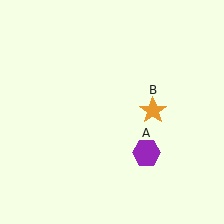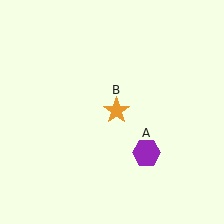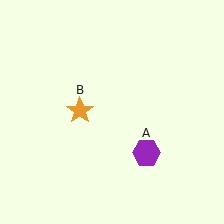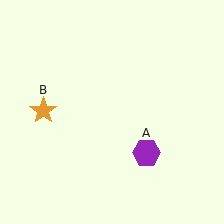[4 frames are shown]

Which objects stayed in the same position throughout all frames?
Purple hexagon (object A) remained stationary.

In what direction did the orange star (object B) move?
The orange star (object B) moved left.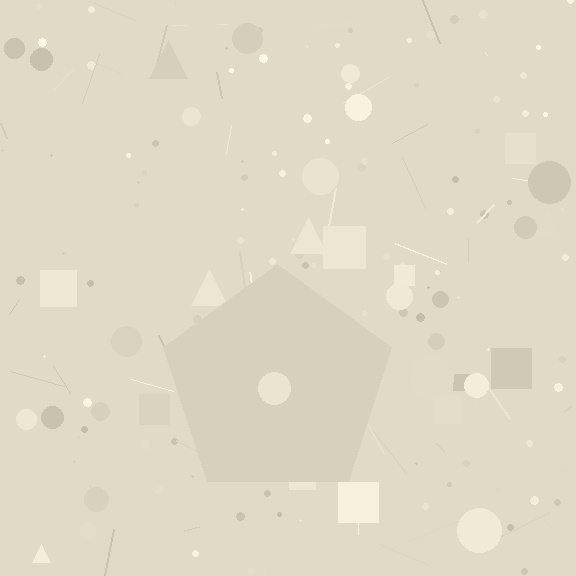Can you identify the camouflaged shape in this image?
The camouflaged shape is a pentagon.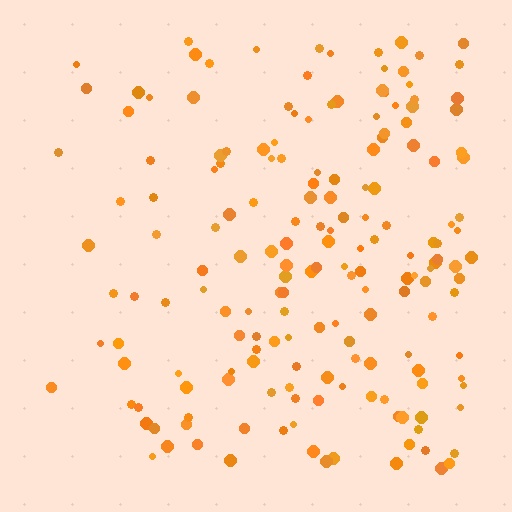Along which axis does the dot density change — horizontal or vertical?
Horizontal.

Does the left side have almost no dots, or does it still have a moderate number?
Still a moderate number, just noticeably fewer than the right.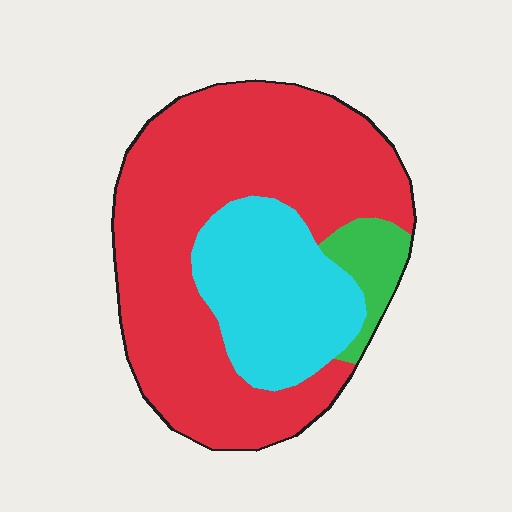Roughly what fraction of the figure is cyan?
Cyan covers roughly 25% of the figure.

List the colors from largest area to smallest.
From largest to smallest: red, cyan, green.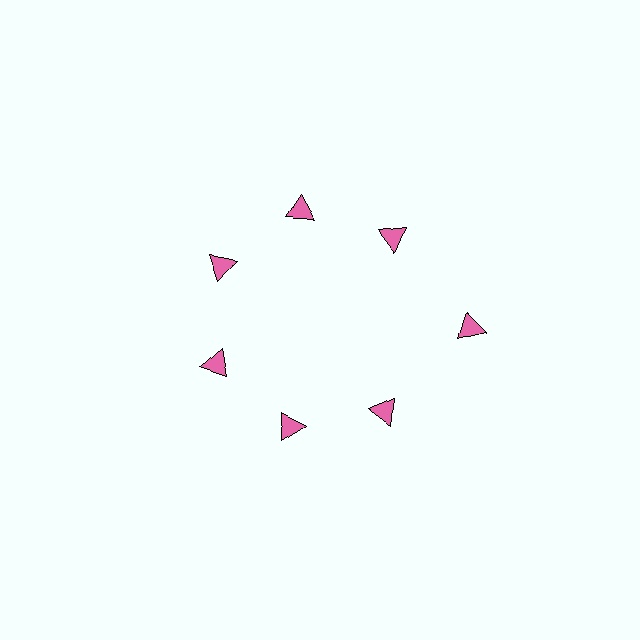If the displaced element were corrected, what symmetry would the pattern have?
It would have 7-fold rotational symmetry — the pattern would map onto itself every 51 degrees.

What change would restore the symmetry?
The symmetry would be restored by moving it inward, back onto the ring so that all 7 triangles sit at equal angles and equal distance from the center.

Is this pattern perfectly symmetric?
No. The 7 pink triangles are arranged in a ring, but one element near the 3 o'clock position is pushed outward from the center, breaking the 7-fold rotational symmetry.